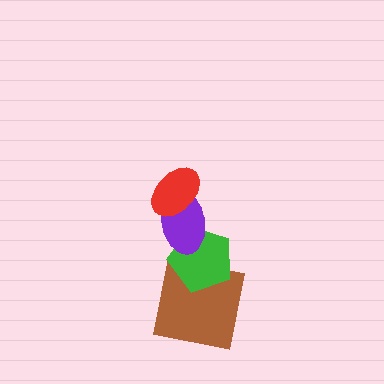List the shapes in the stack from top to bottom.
From top to bottom: the red ellipse, the purple ellipse, the green pentagon, the brown square.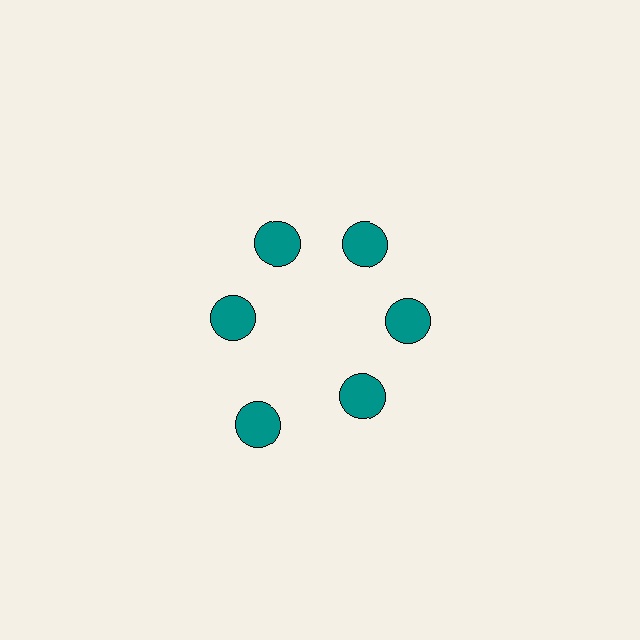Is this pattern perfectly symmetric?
No. The 6 teal circles are arranged in a ring, but one element near the 7 o'clock position is pushed outward from the center, breaking the 6-fold rotational symmetry.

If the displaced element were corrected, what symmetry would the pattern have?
It would have 6-fold rotational symmetry — the pattern would map onto itself every 60 degrees.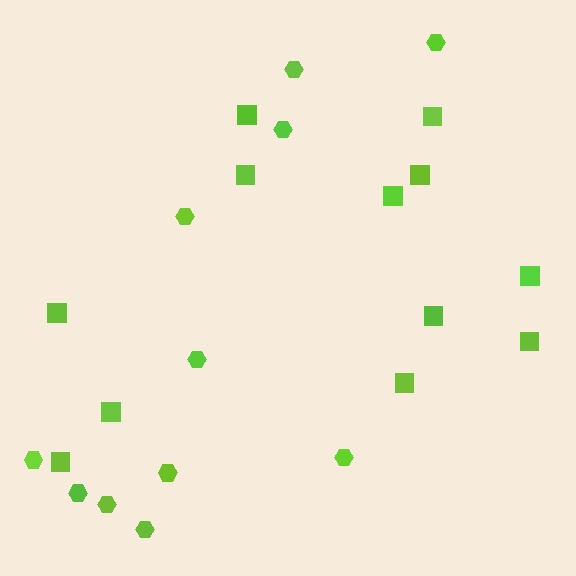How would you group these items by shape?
There are 2 groups: one group of squares (12) and one group of hexagons (11).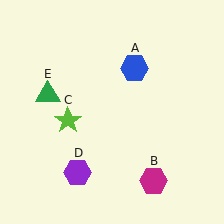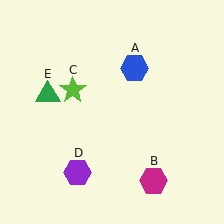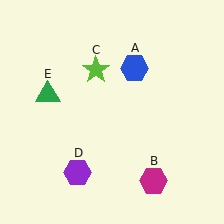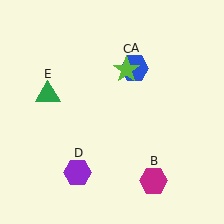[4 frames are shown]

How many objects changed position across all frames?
1 object changed position: lime star (object C).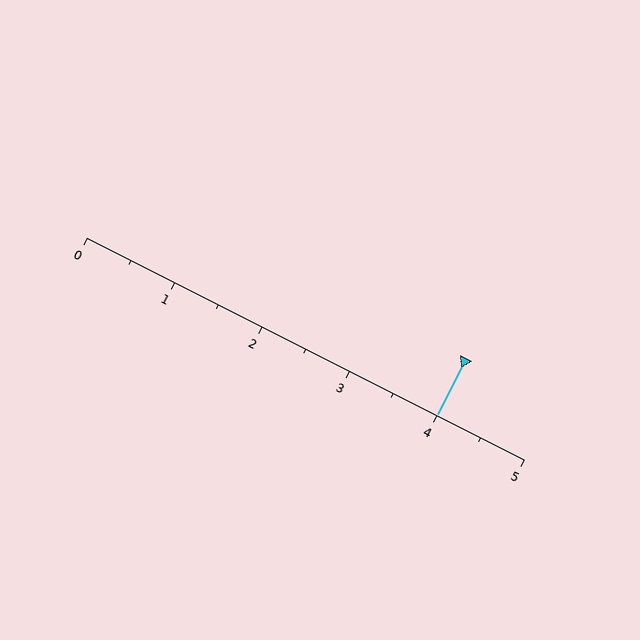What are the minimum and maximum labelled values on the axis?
The axis runs from 0 to 5.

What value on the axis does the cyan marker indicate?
The marker indicates approximately 4.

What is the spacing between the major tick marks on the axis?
The major ticks are spaced 1 apart.